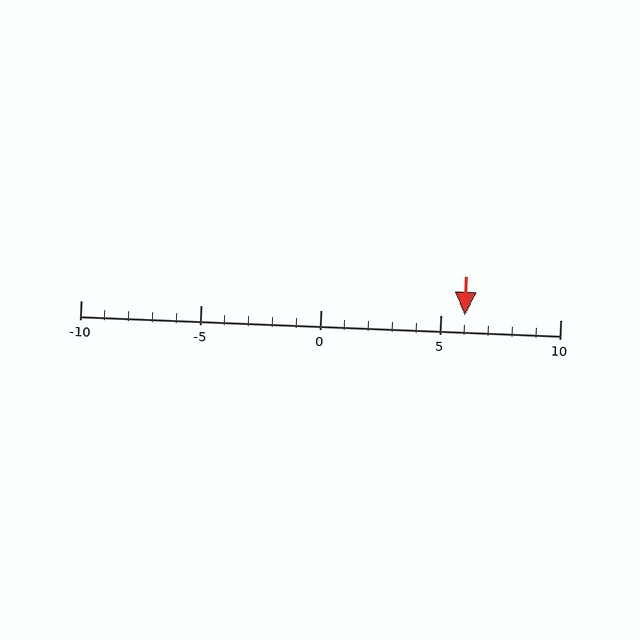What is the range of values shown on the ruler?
The ruler shows values from -10 to 10.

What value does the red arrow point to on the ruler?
The red arrow points to approximately 6.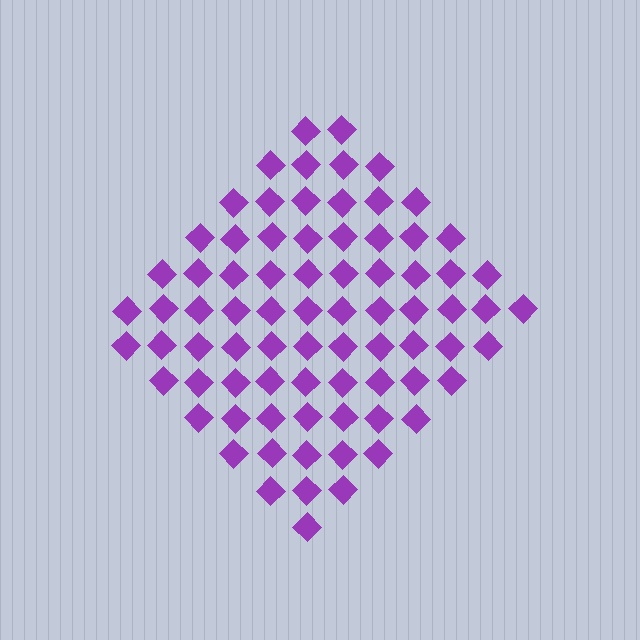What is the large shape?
The large shape is a diamond.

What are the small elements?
The small elements are diamonds.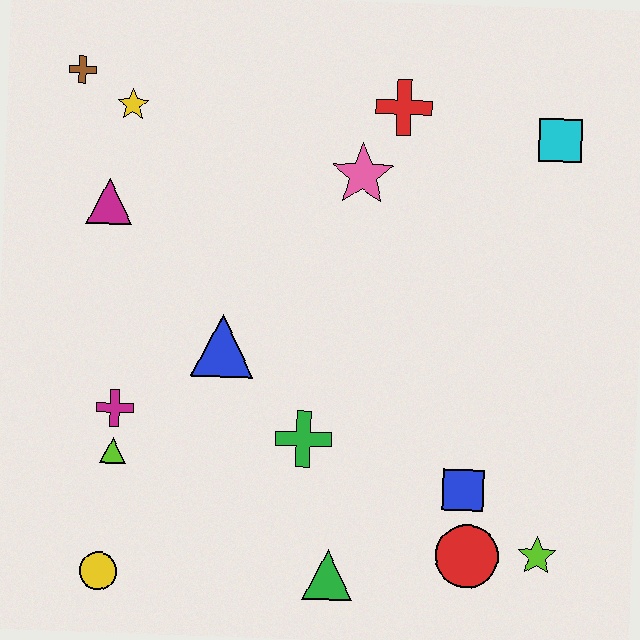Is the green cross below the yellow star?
Yes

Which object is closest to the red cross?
The pink star is closest to the red cross.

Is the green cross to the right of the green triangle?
No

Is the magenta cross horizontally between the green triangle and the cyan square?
No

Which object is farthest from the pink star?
The yellow circle is farthest from the pink star.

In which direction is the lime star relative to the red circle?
The lime star is to the right of the red circle.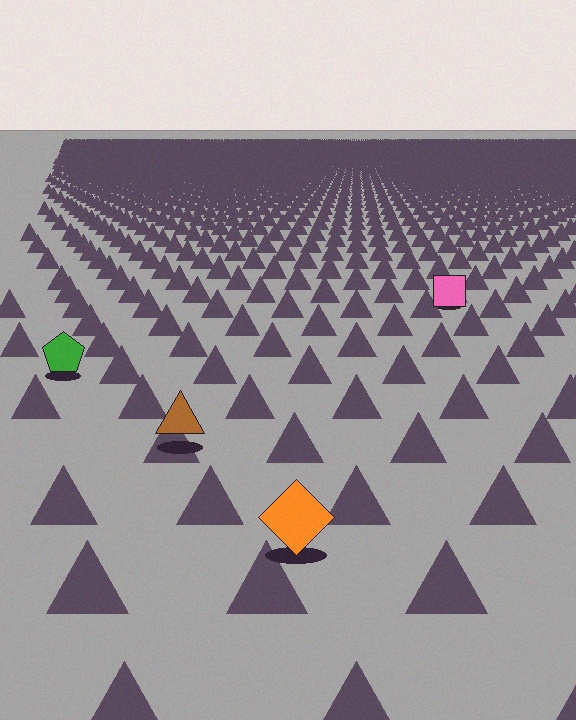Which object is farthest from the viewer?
The pink square is farthest from the viewer. It appears smaller and the ground texture around it is denser.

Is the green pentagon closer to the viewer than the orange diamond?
No. The orange diamond is closer — you can tell from the texture gradient: the ground texture is coarser near it.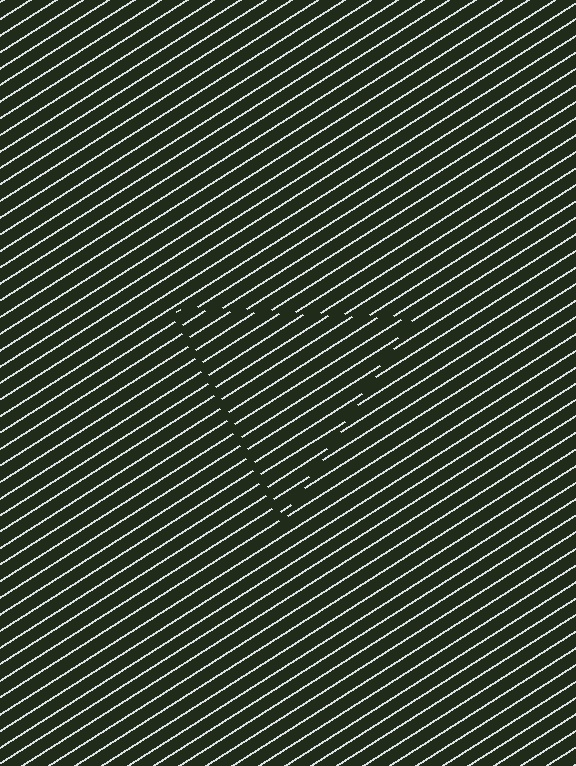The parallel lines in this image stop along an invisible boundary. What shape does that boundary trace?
An illusory triangle. The interior of the shape contains the same grating, shifted by half a period — the contour is defined by the phase discontinuity where line-ends from the inner and outer gratings abut.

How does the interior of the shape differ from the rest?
The interior of the shape contains the same grating, shifted by half a period — the contour is defined by the phase discontinuity where line-ends from the inner and outer gratings abut.